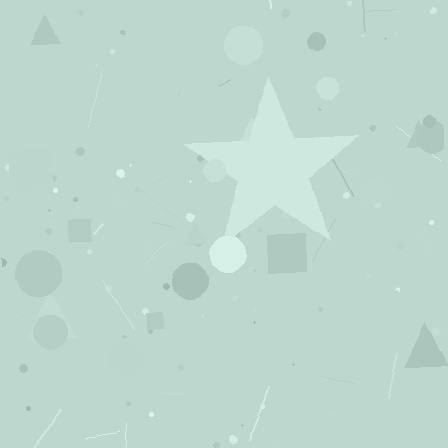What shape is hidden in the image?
A star is hidden in the image.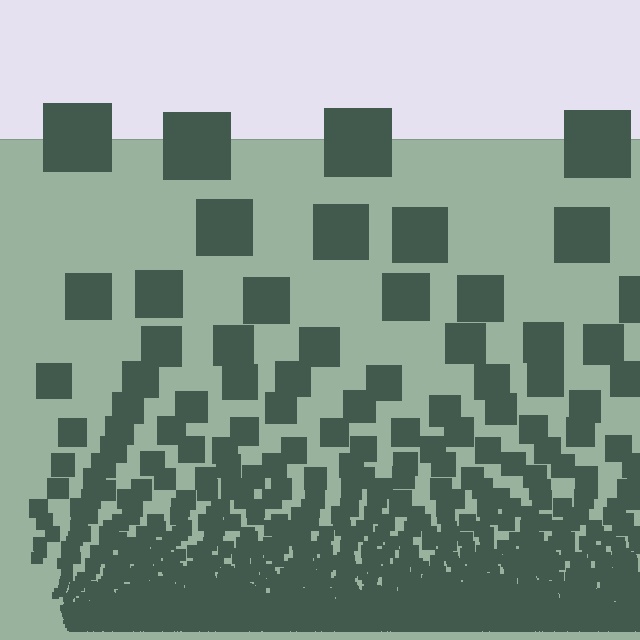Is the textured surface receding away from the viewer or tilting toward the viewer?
The surface appears to tilt toward the viewer. Texture elements get larger and sparser toward the top.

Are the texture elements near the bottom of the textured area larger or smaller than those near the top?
Smaller. The gradient is inverted — elements near the bottom are smaller and denser.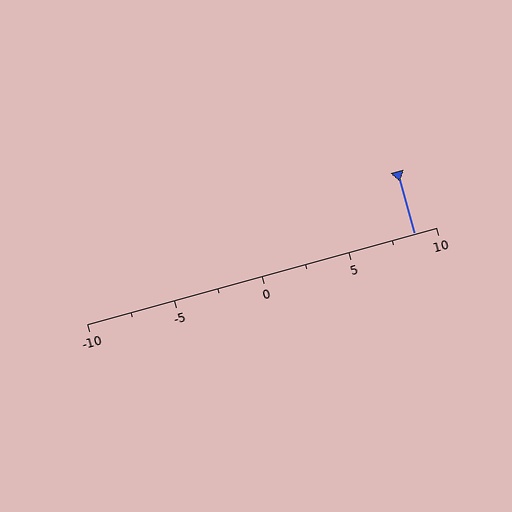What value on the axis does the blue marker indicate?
The marker indicates approximately 8.8.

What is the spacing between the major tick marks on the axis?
The major ticks are spaced 5 apart.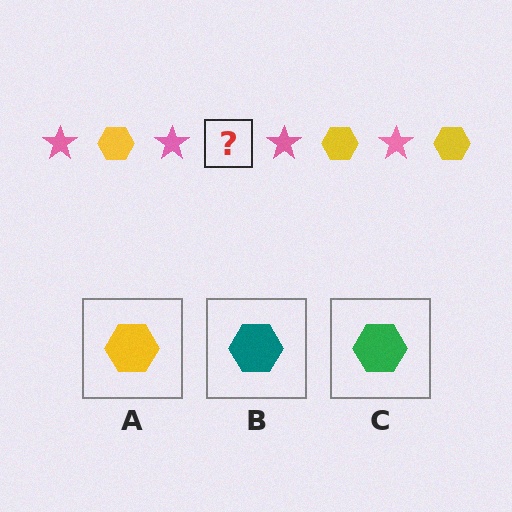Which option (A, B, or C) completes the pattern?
A.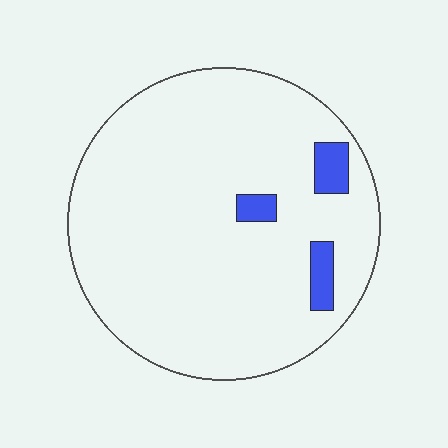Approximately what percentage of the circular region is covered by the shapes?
Approximately 5%.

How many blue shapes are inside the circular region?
3.